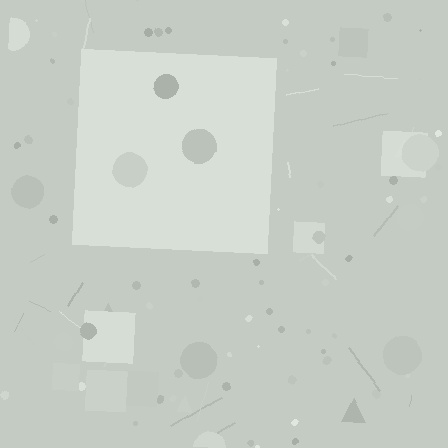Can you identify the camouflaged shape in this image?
The camouflaged shape is a square.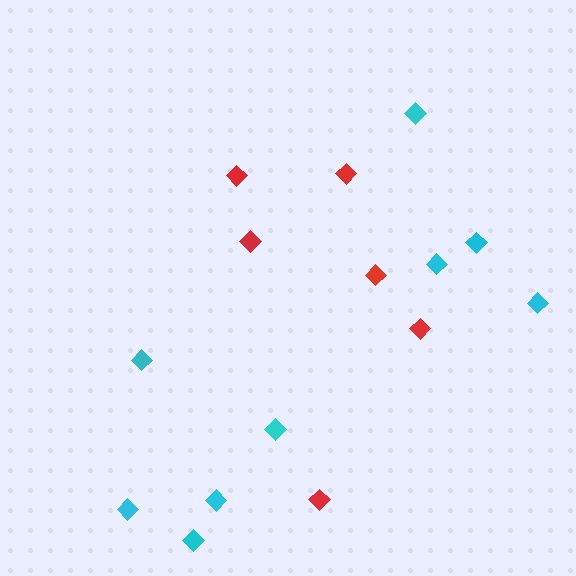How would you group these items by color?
There are 2 groups: one group of red diamonds (6) and one group of cyan diamonds (9).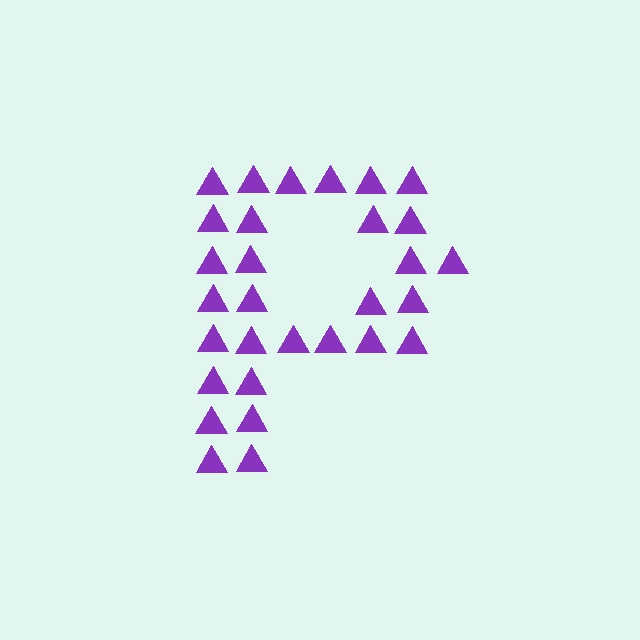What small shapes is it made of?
It is made of small triangles.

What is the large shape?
The large shape is the letter P.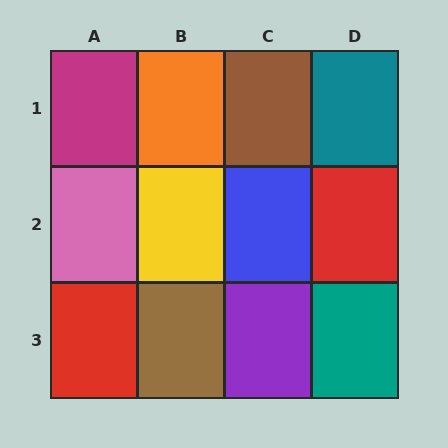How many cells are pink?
1 cell is pink.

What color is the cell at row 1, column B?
Orange.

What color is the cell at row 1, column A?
Magenta.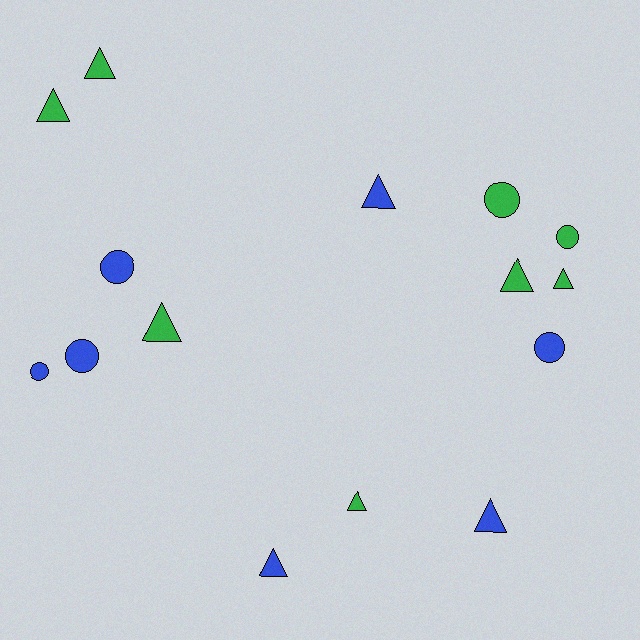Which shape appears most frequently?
Triangle, with 9 objects.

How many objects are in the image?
There are 15 objects.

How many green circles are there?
There are 2 green circles.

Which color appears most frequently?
Green, with 8 objects.